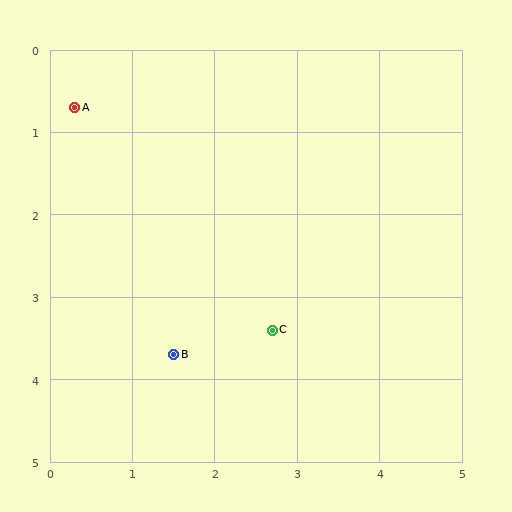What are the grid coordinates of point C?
Point C is at approximately (2.7, 3.4).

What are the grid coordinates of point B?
Point B is at approximately (1.5, 3.7).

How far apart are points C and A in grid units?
Points C and A are about 3.6 grid units apart.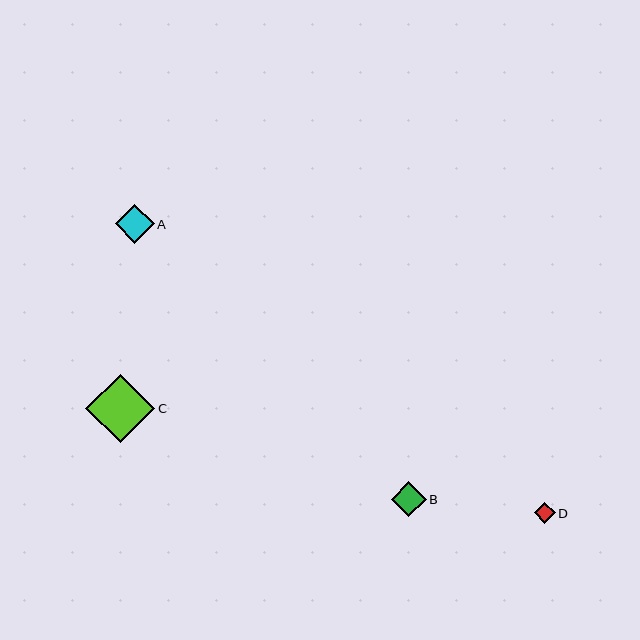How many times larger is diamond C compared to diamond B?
Diamond C is approximately 2.0 times the size of diamond B.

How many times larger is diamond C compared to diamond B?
Diamond C is approximately 2.0 times the size of diamond B.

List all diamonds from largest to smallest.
From largest to smallest: C, A, B, D.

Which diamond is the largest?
Diamond C is the largest with a size of approximately 69 pixels.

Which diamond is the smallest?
Diamond D is the smallest with a size of approximately 21 pixels.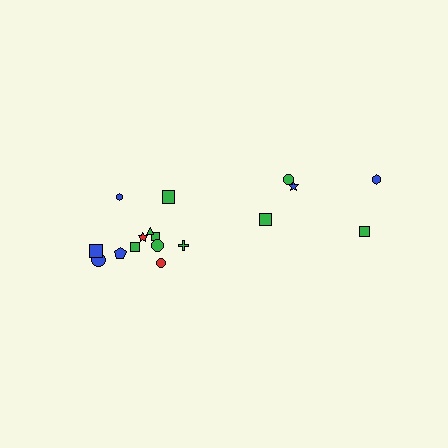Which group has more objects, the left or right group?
The left group.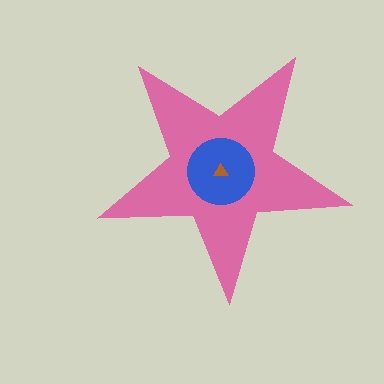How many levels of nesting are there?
3.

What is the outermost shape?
The pink star.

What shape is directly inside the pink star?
The blue circle.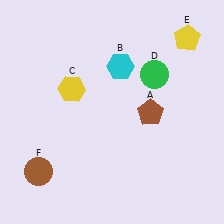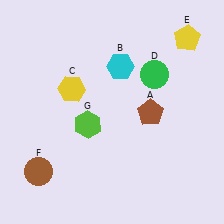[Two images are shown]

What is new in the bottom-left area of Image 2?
A lime hexagon (G) was added in the bottom-left area of Image 2.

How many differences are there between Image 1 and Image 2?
There is 1 difference between the two images.